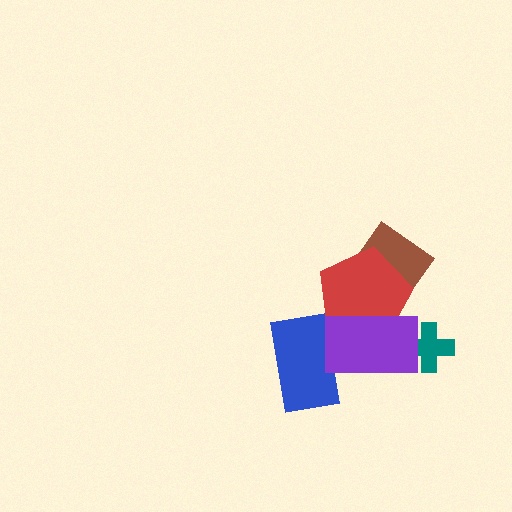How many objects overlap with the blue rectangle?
1 object overlaps with the blue rectangle.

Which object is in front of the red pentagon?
The purple rectangle is in front of the red pentagon.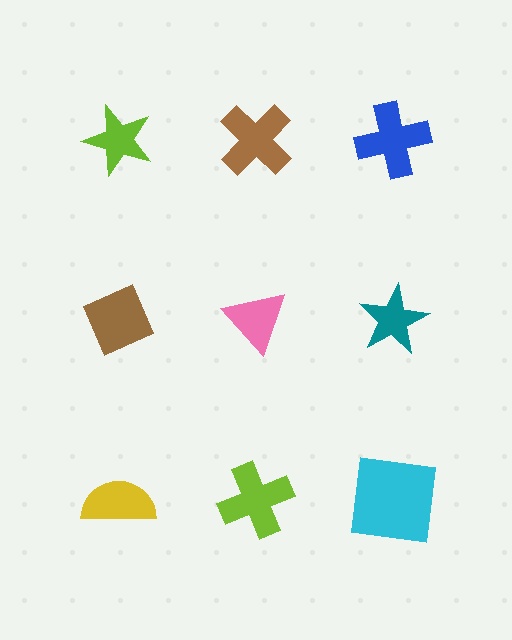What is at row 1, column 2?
A brown cross.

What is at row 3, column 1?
A yellow semicircle.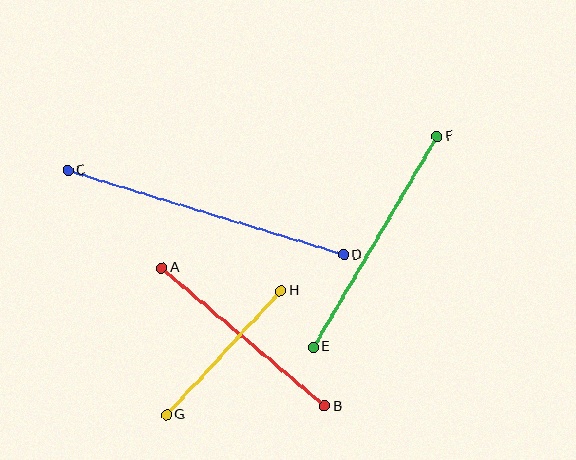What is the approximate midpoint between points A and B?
The midpoint is at approximately (243, 337) pixels.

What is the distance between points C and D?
The distance is approximately 288 pixels.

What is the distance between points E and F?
The distance is approximately 244 pixels.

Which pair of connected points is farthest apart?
Points C and D are farthest apart.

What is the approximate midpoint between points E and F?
The midpoint is at approximately (375, 242) pixels.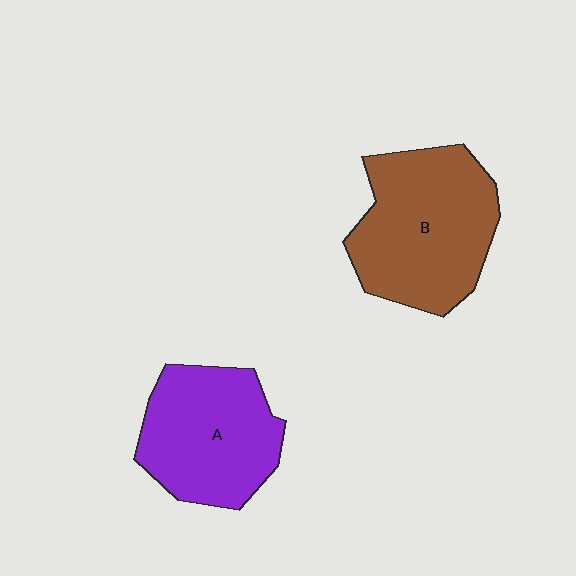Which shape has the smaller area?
Shape A (purple).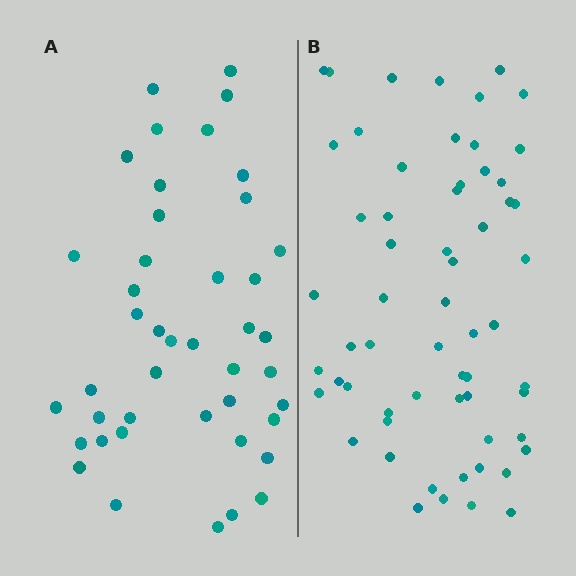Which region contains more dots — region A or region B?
Region B (the right region) has more dots.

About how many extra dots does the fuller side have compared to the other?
Region B has approximately 15 more dots than region A.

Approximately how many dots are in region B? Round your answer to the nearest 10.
About 60 dots.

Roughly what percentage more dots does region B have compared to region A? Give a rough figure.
About 40% more.